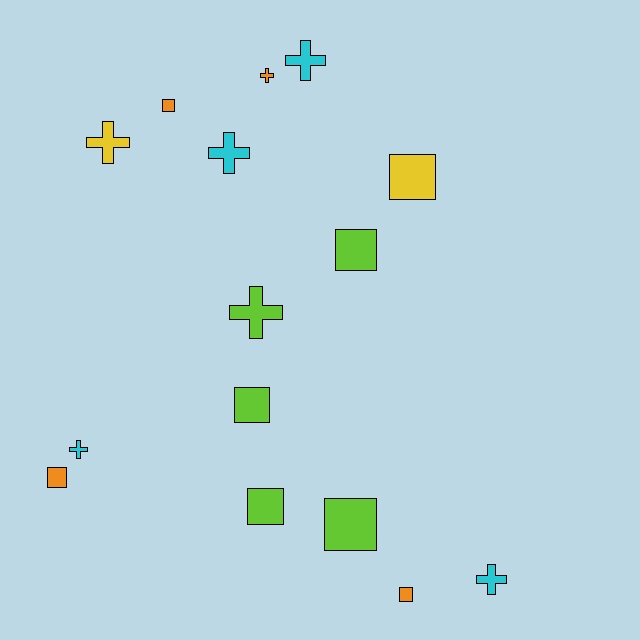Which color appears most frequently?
Lime, with 5 objects.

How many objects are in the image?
There are 15 objects.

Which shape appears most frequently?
Square, with 8 objects.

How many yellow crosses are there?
There is 1 yellow cross.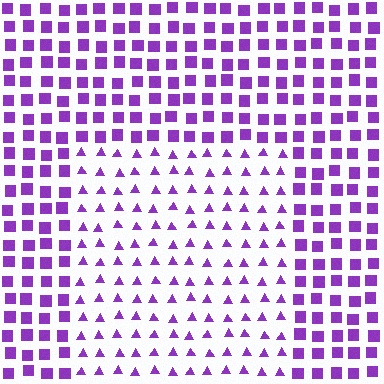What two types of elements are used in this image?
The image uses triangles inside the rectangle region and squares outside it.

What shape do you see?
I see a rectangle.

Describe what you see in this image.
The image is filled with small purple elements arranged in a uniform grid. A rectangle-shaped region contains triangles, while the surrounding area contains squares. The boundary is defined purely by the change in element shape.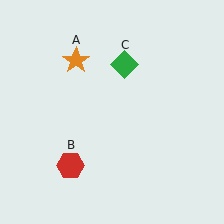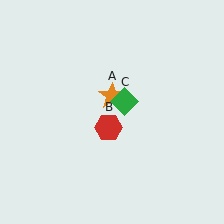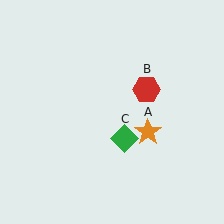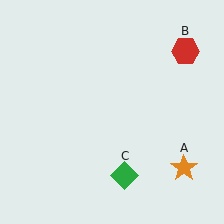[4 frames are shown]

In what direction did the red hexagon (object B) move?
The red hexagon (object B) moved up and to the right.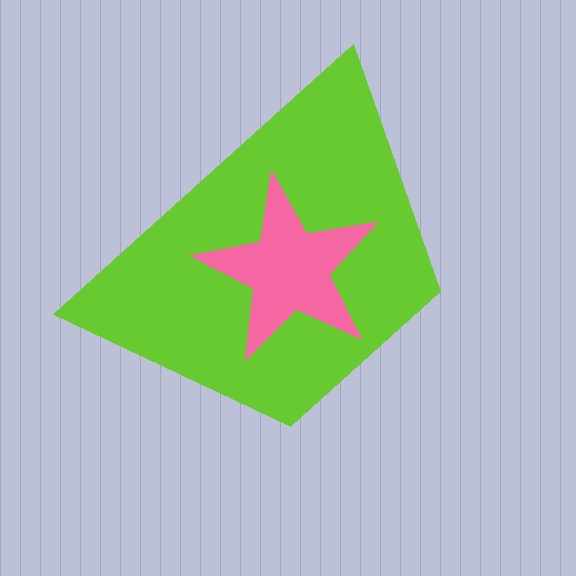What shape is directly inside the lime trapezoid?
The pink star.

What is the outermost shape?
The lime trapezoid.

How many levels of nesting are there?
2.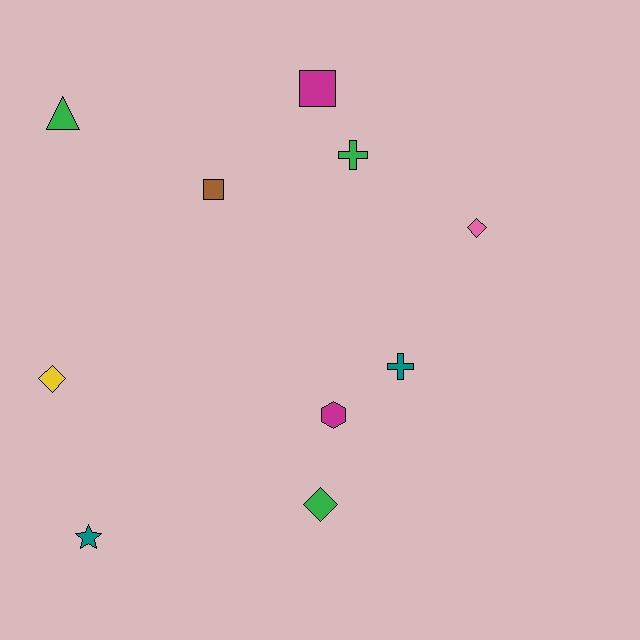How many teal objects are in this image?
There are 2 teal objects.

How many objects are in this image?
There are 10 objects.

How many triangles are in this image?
There is 1 triangle.